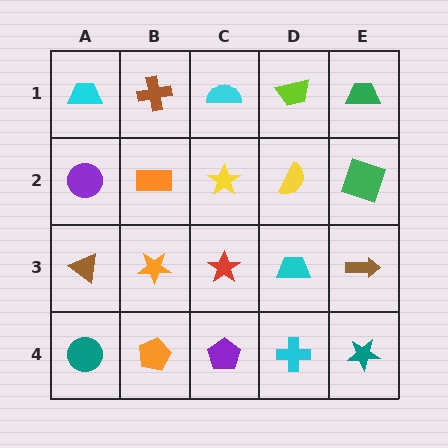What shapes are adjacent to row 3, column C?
A yellow star (row 2, column C), a purple pentagon (row 4, column C), an orange star (row 3, column B), a cyan trapezoid (row 3, column D).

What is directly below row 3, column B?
An orange pentagon.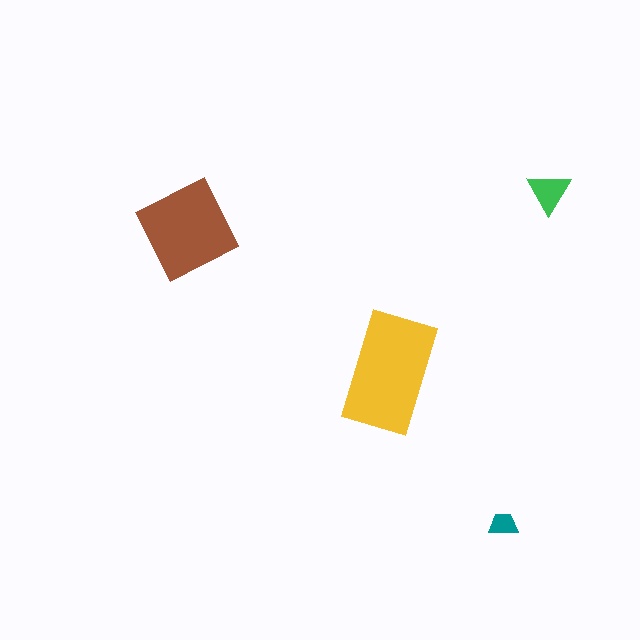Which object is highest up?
The green triangle is topmost.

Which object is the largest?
The yellow rectangle.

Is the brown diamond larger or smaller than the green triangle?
Larger.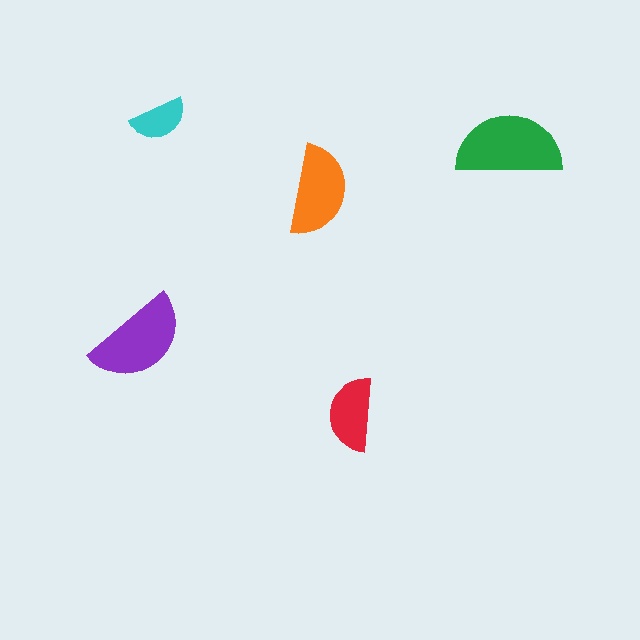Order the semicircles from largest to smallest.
the green one, the purple one, the orange one, the red one, the cyan one.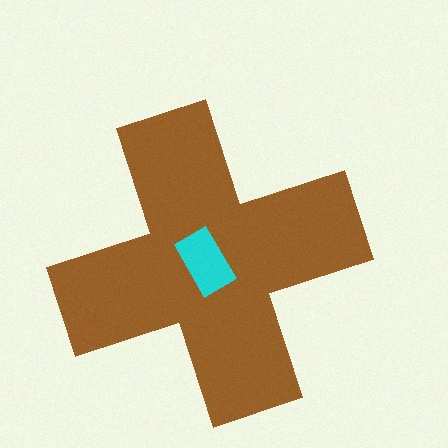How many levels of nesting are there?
2.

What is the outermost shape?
The brown cross.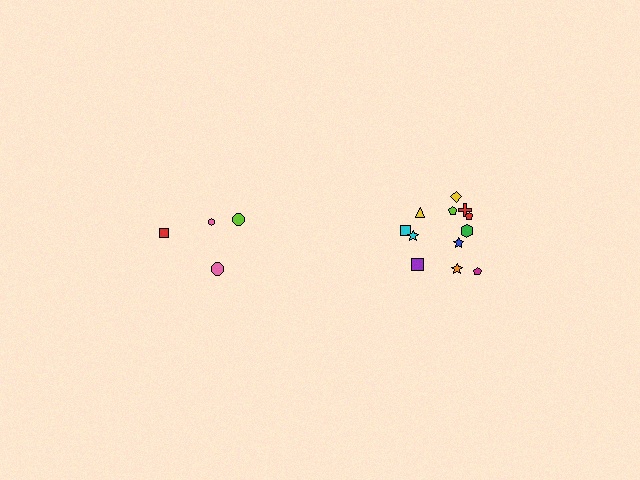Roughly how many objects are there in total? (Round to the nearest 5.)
Roughly 15 objects in total.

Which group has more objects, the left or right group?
The right group.